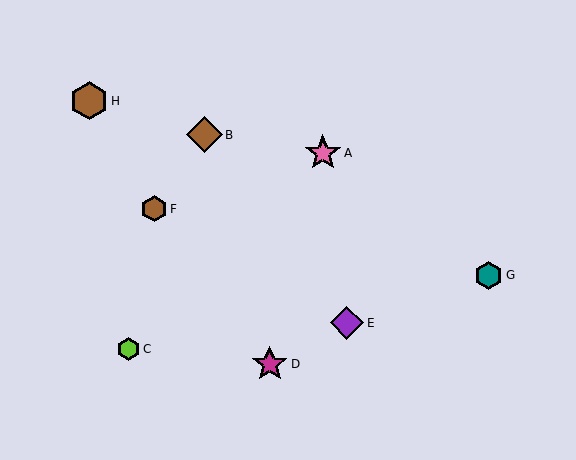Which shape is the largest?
The brown hexagon (labeled H) is the largest.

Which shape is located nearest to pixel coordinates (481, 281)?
The teal hexagon (labeled G) at (488, 275) is nearest to that location.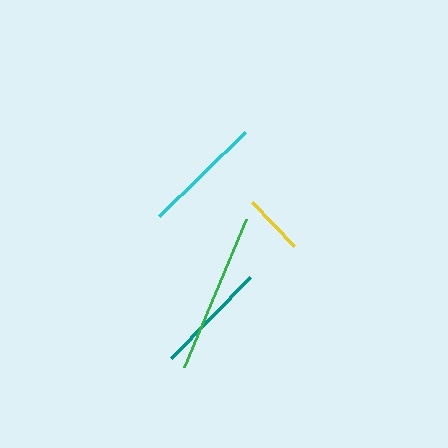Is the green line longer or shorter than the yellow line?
The green line is longer than the yellow line.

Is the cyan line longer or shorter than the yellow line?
The cyan line is longer than the yellow line.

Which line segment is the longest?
The green line is the longest at approximately 160 pixels.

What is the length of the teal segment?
The teal segment is approximately 113 pixels long.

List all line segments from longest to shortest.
From longest to shortest: green, cyan, teal, yellow.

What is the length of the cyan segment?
The cyan segment is approximately 121 pixels long.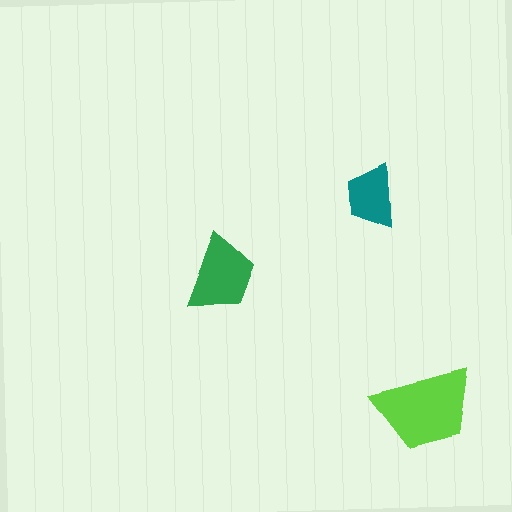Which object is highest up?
The teal trapezoid is topmost.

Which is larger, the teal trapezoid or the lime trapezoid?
The lime one.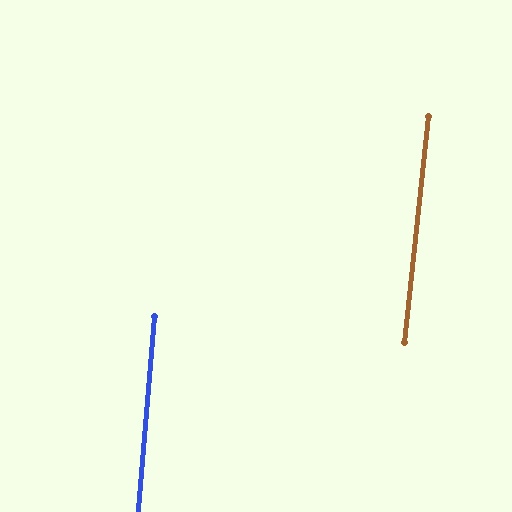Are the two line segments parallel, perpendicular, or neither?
Parallel — their directions differ by only 1.1°.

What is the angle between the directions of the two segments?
Approximately 1 degree.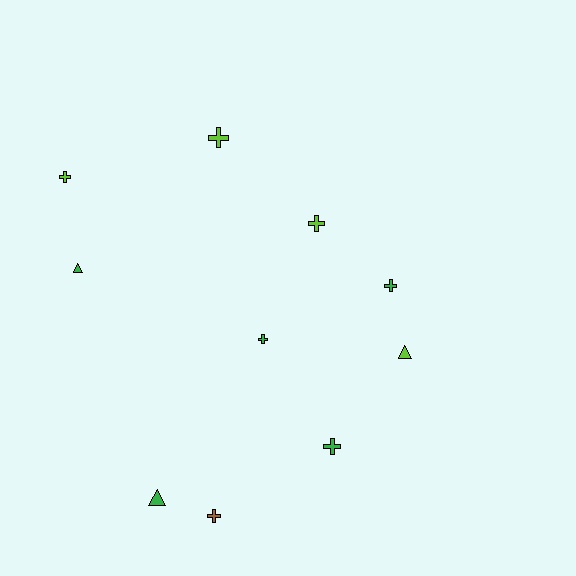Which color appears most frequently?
Green, with 5 objects.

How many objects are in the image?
There are 10 objects.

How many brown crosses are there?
There is 1 brown cross.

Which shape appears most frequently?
Cross, with 7 objects.